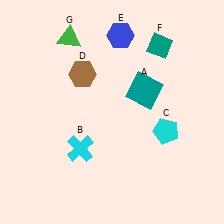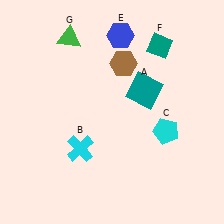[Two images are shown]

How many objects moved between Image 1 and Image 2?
1 object moved between the two images.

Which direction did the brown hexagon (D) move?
The brown hexagon (D) moved right.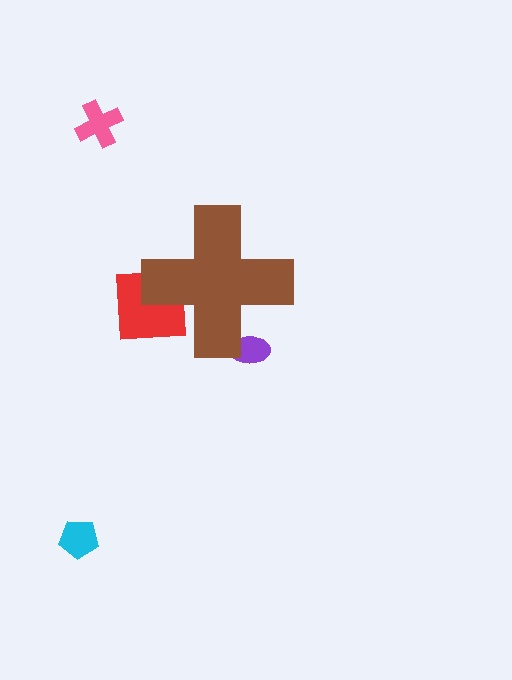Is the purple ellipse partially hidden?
Yes, the purple ellipse is partially hidden behind the brown cross.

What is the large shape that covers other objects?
A brown cross.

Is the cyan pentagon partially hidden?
No, the cyan pentagon is fully visible.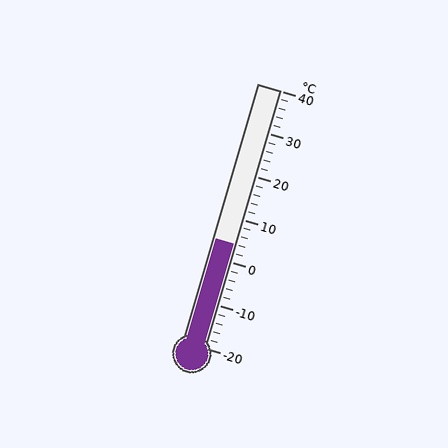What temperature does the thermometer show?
The thermometer shows approximately 4°C.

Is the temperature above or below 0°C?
The temperature is above 0°C.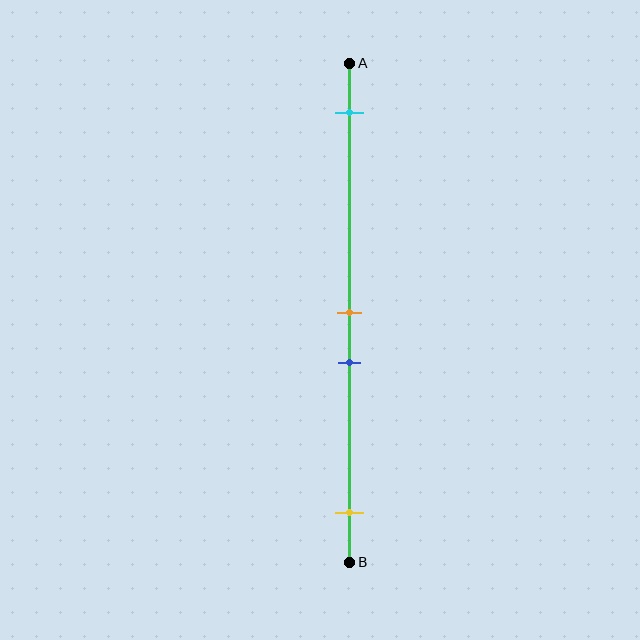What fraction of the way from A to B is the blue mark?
The blue mark is approximately 60% (0.6) of the way from A to B.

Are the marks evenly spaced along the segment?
No, the marks are not evenly spaced.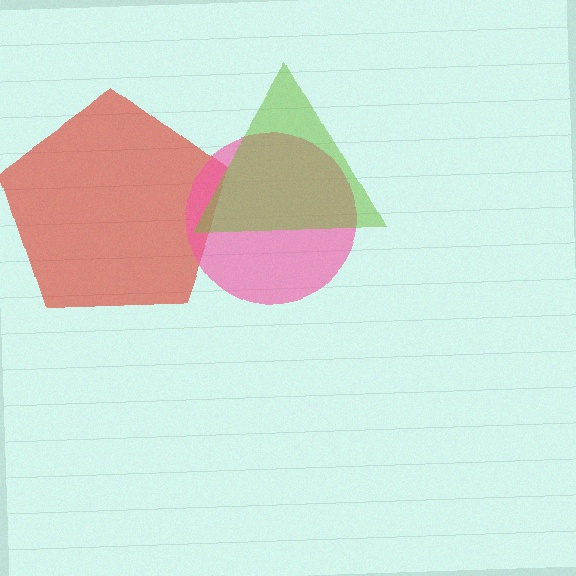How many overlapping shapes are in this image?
There are 3 overlapping shapes in the image.